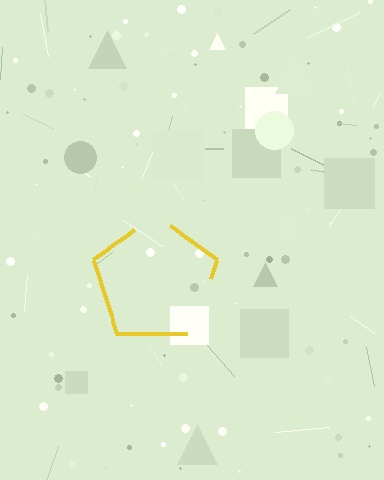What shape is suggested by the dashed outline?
The dashed outline suggests a pentagon.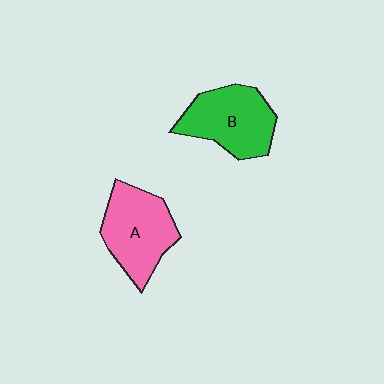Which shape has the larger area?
Shape B (green).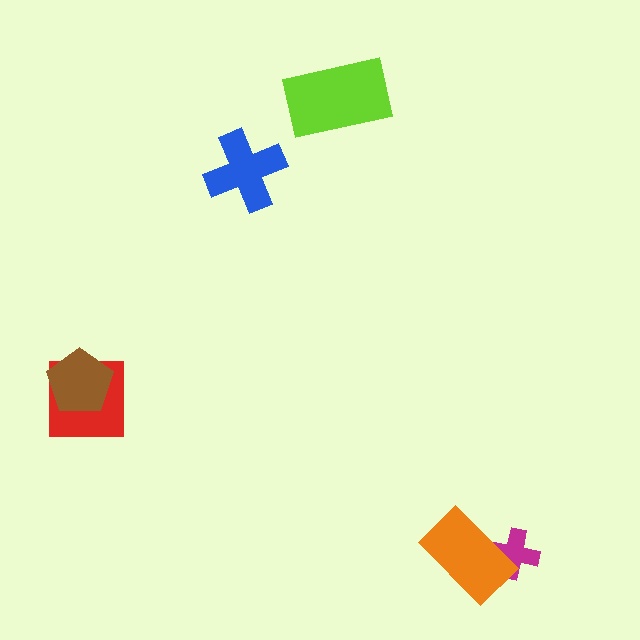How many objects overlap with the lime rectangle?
0 objects overlap with the lime rectangle.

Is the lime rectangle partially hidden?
No, no other shape covers it.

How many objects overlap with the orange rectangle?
1 object overlaps with the orange rectangle.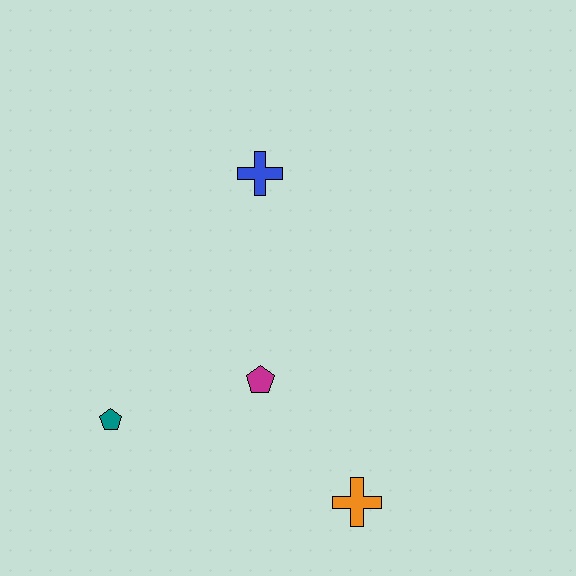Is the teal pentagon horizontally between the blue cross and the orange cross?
No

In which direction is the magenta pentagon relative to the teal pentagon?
The magenta pentagon is to the right of the teal pentagon.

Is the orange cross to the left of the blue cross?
No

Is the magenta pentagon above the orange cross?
Yes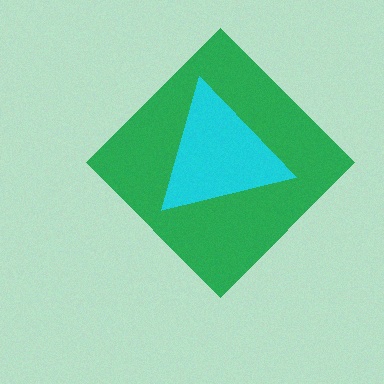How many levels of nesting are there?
2.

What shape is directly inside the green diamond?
The cyan triangle.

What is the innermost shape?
The cyan triangle.